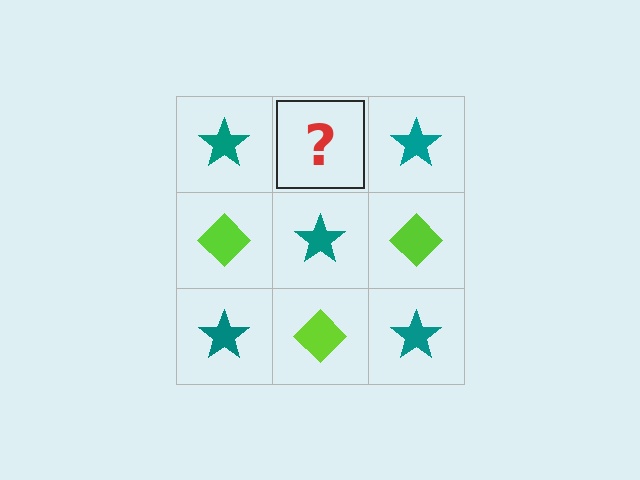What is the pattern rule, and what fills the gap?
The rule is that it alternates teal star and lime diamond in a checkerboard pattern. The gap should be filled with a lime diamond.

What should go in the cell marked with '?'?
The missing cell should contain a lime diamond.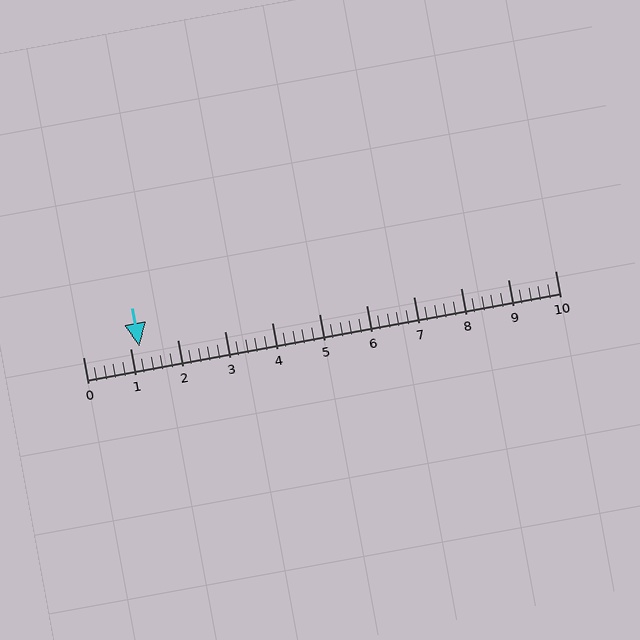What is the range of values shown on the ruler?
The ruler shows values from 0 to 10.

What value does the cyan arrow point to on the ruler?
The cyan arrow points to approximately 1.2.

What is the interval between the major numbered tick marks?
The major tick marks are spaced 1 units apart.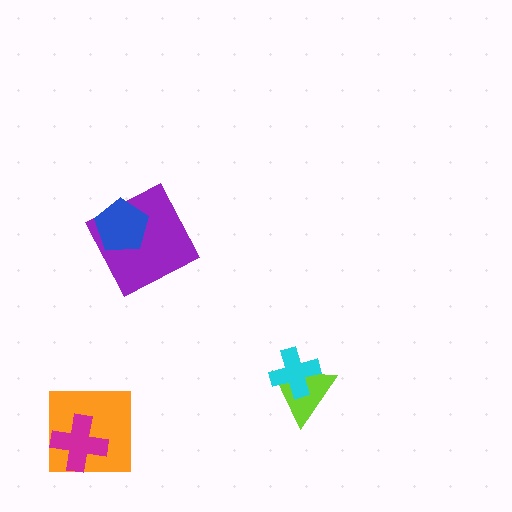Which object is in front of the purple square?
The blue pentagon is in front of the purple square.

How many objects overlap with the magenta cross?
1 object overlaps with the magenta cross.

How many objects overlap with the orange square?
1 object overlaps with the orange square.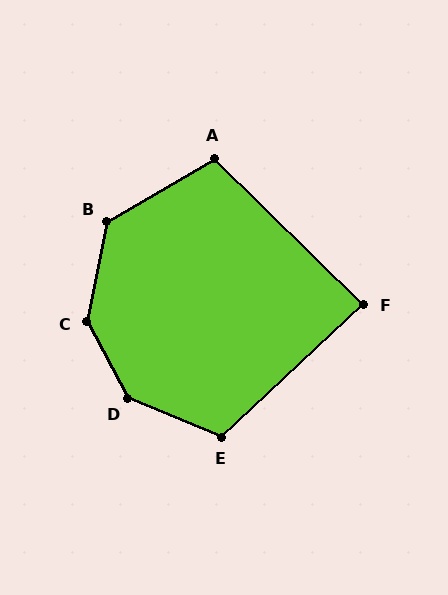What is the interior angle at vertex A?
Approximately 105 degrees (obtuse).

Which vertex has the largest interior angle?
D, at approximately 140 degrees.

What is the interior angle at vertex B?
Approximately 132 degrees (obtuse).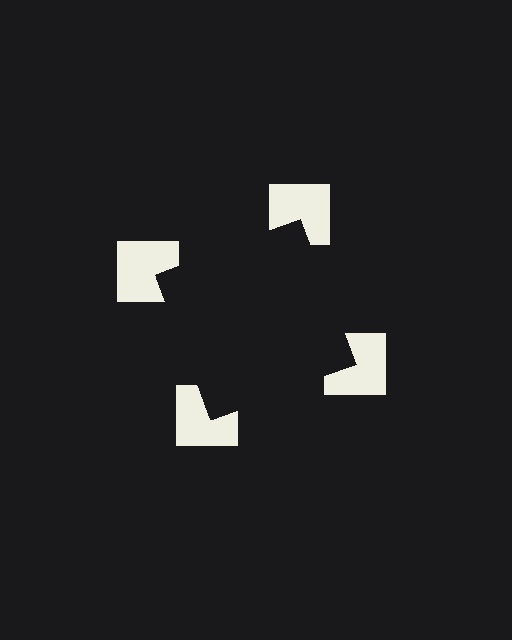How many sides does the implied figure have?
4 sides.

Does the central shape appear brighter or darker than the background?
It typically appears slightly darker than the background, even though no actual brightness change is drawn.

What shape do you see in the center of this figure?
An illusory square — its edges are inferred from the aligned wedge cuts in the notched squares, not physically drawn.